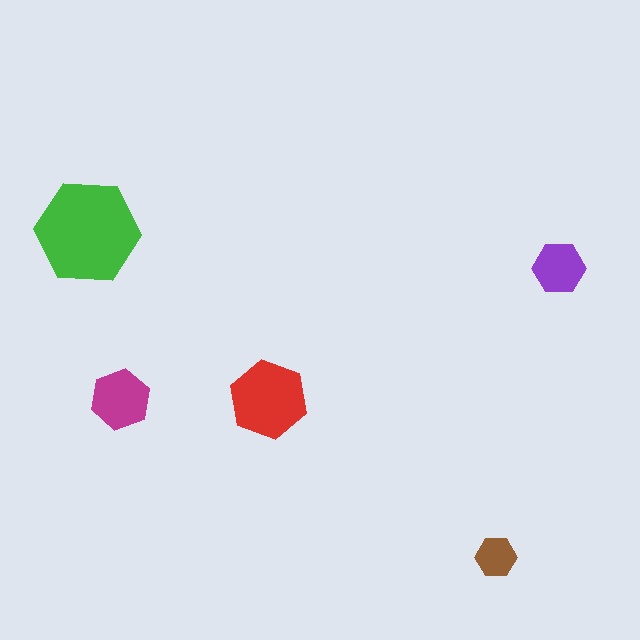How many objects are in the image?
There are 5 objects in the image.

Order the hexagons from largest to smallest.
the green one, the red one, the magenta one, the purple one, the brown one.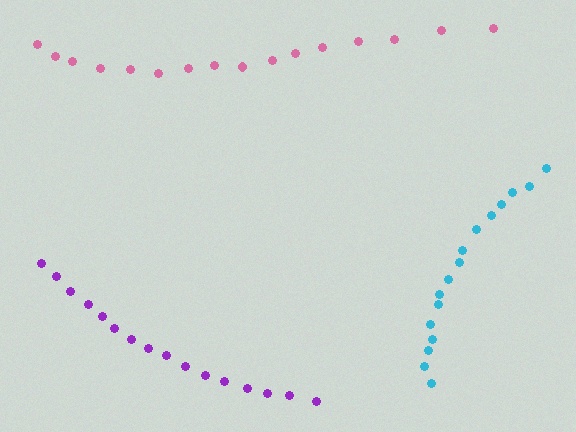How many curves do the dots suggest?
There are 3 distinct paths.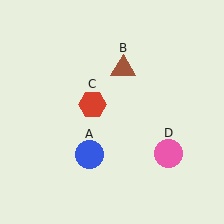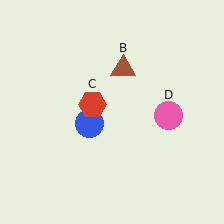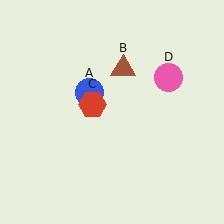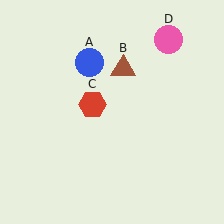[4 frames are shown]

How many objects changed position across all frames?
2 objects changed position: blue circle (object A), pink circle (object D).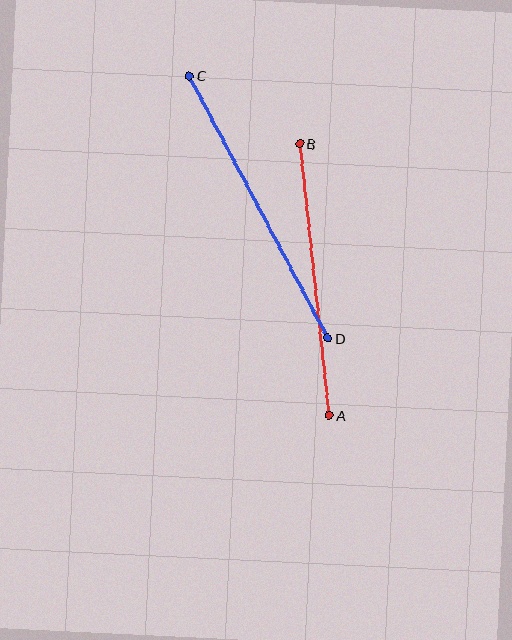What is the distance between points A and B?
The distance is approximately 273 pixels.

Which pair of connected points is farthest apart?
Points C and D are farthest apart.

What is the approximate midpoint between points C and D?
The midpoint is at approximately (259, 207) pixels.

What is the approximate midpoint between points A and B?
The midpoint is at approximately (315, 279) pixels.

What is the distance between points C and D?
The distance is approximately 297 pixels.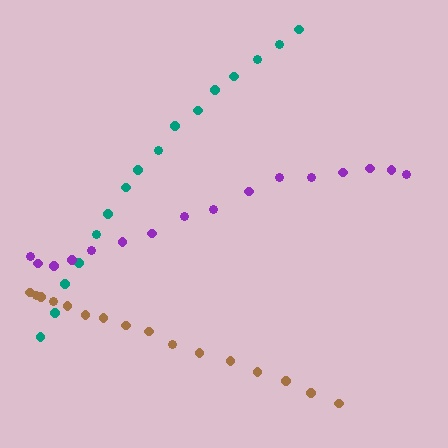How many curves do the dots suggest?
There are 3 distinct paths.